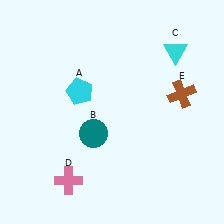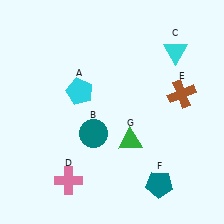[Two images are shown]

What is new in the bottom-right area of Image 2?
A green triangle (G) was added in the bottom-right area of Image 2.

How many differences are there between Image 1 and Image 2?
There are 2 differences between the two images.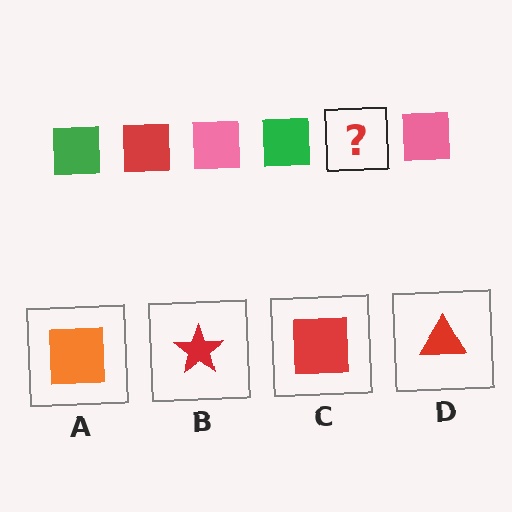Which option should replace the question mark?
Option C.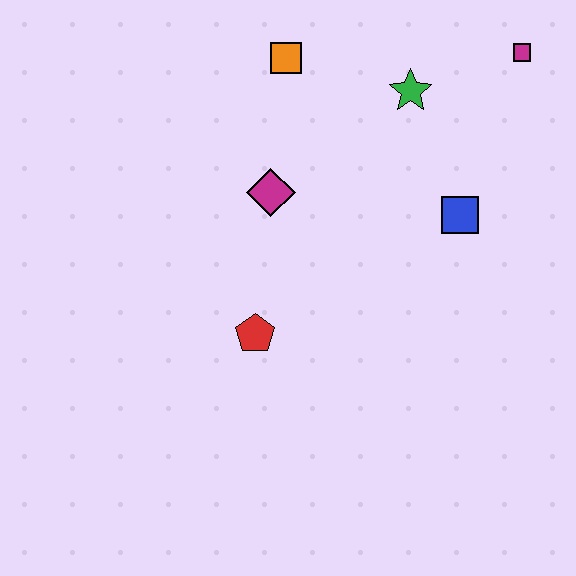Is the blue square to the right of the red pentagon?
Yes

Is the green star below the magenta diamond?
No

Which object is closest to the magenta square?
The green star is closest to the magenta square.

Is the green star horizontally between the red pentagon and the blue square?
Yes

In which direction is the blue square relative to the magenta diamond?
The blue square is to the right of the magenta diamond.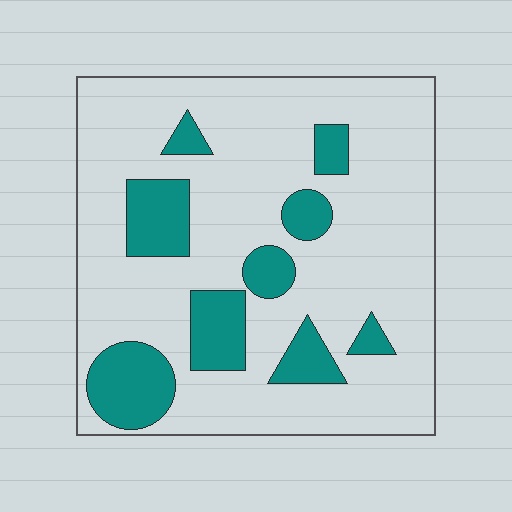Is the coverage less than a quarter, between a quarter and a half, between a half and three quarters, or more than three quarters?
Less than a quarter.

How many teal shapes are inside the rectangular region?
9.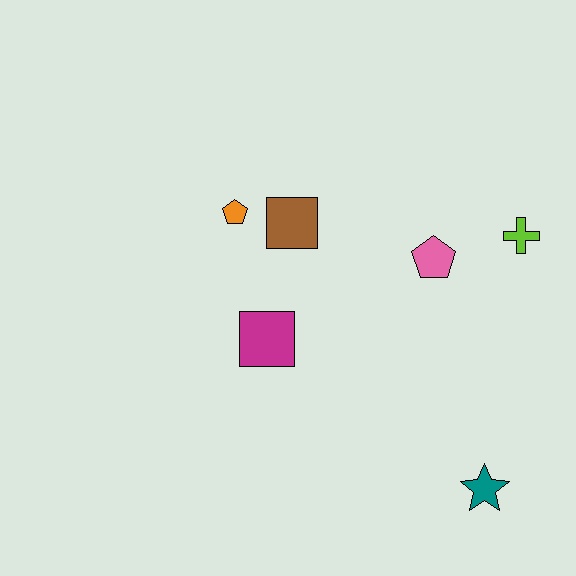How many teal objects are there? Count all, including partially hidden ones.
There is 1 teal object.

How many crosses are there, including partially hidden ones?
There is 1 cross.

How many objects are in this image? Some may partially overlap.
There are 6 objects.